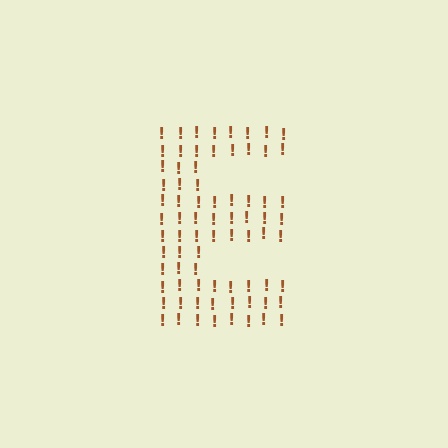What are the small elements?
The small elements are exclamation marks.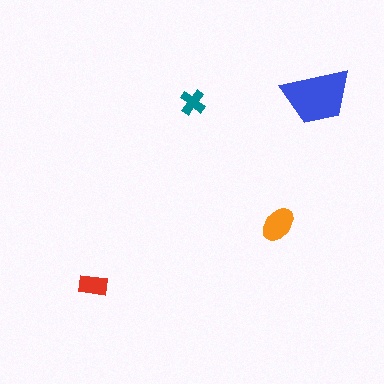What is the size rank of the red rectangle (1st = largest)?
3rd.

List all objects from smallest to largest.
The teal cross, the red rectangle, the orange ellipse, the blue trapezoid.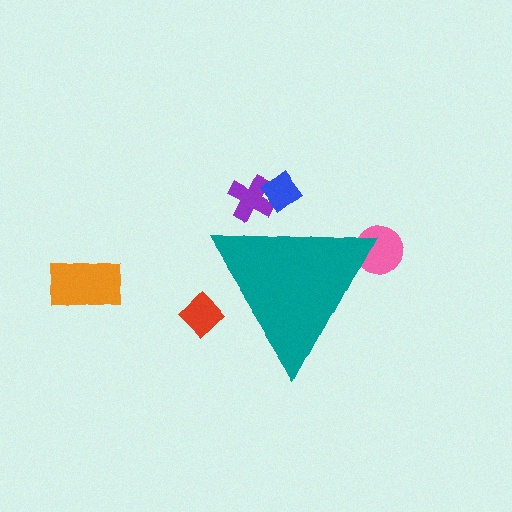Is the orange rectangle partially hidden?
No, the orange rectangle is fully visible.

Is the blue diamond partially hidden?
Yes, the blue diamond is partially hidden behind the teal triangle.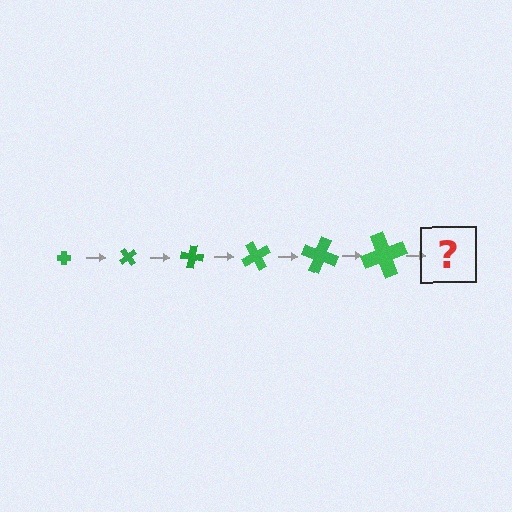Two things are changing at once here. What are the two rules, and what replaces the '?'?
The two rules are that the cross grows larger each step and it rotates 50 degrees each step. The '?' should be a cross, larger than the previous one and rotated 300 degrees from the start.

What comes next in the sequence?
The next element should be a cross, larger than the previous one and rotated 300 degrees from the start.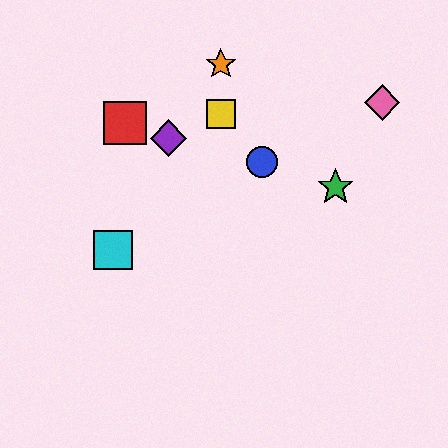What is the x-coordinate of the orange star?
The orange star is at x≈221.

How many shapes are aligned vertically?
2 shapes (the yellow square, the orange star) are aligned vertically.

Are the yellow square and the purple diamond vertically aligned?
No, the yellow square is at x≈221 and the purple diamond is at x≈168.